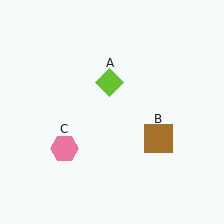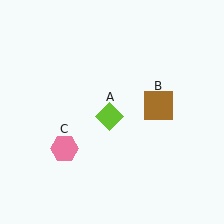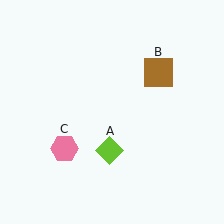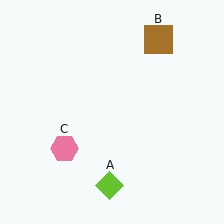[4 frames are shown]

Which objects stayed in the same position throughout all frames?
Pink hexagon (object C) remained stationary.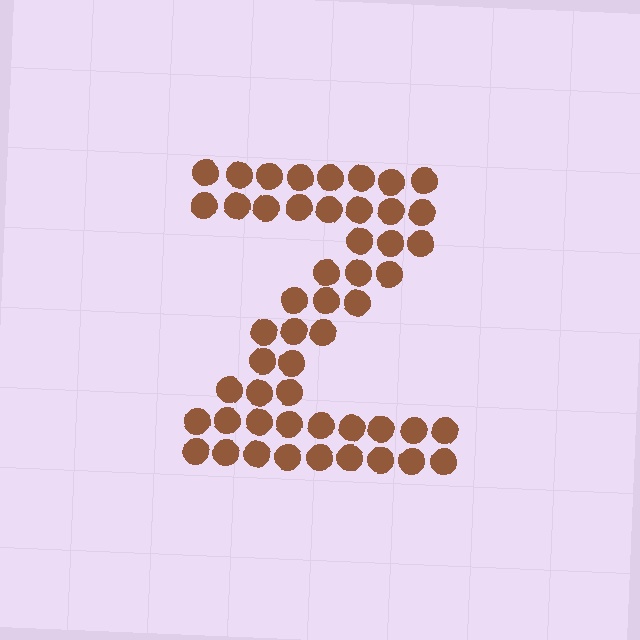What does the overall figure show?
The overall figure shows the letter Z.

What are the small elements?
The small elements are circles.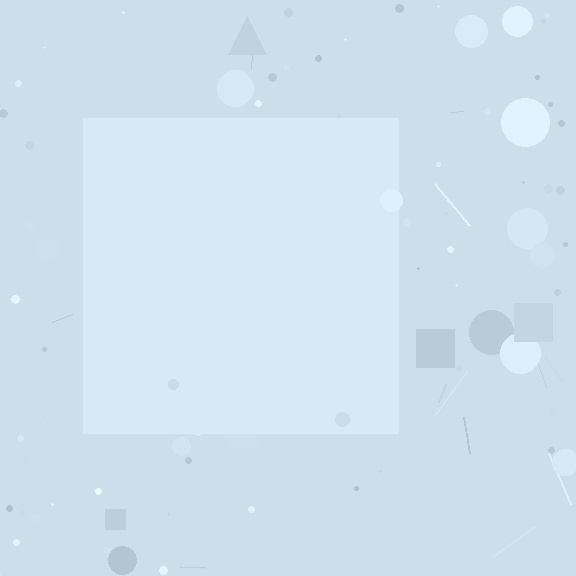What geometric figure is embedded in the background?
A square is embedded in the background.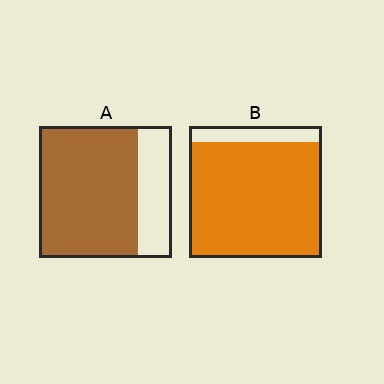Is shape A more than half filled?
Yes.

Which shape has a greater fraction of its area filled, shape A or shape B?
Shape B.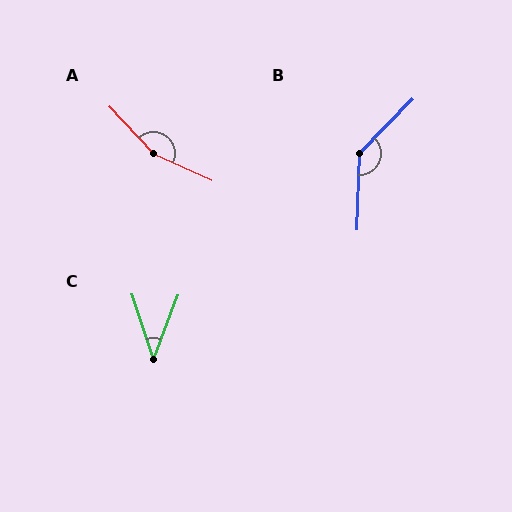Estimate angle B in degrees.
Approximately 137 degrees.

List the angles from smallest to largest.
C (39°), B (137°), A (157°).